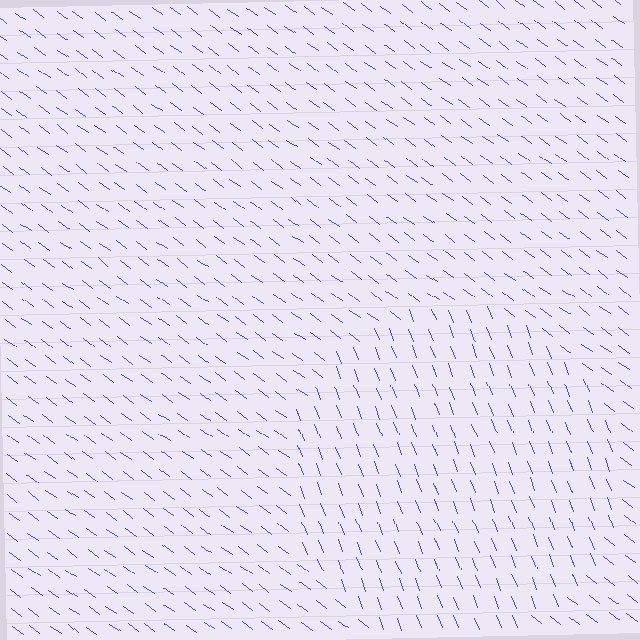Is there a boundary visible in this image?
Yes, there is a texture boundary formed by a change in line orientation.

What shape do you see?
I see a circle.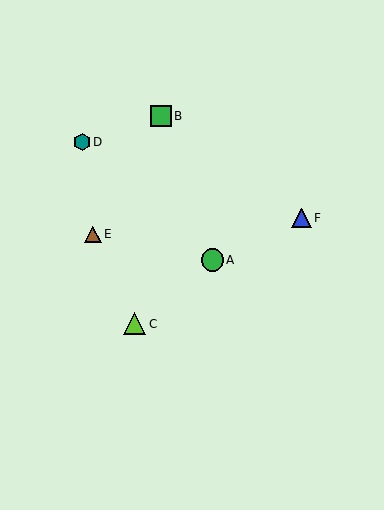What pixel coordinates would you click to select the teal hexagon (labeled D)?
Click at (82, 142) to select the teal hexagon D.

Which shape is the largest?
The green circle (labeled A) is the largest.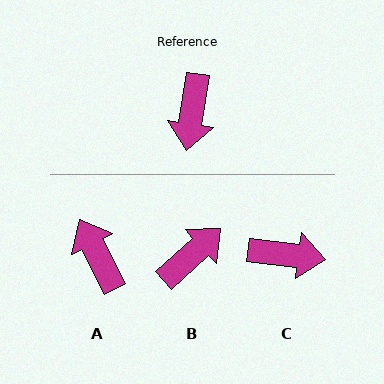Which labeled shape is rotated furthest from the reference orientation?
A, about 144 degrees away.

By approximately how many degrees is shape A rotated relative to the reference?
Approximately 144 degrees clockwise.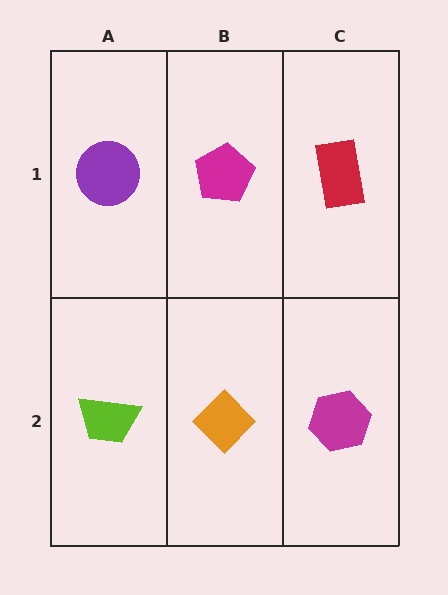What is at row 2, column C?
A magenta hexagon.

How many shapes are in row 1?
3 shapes.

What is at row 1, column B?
A magenta pentagon.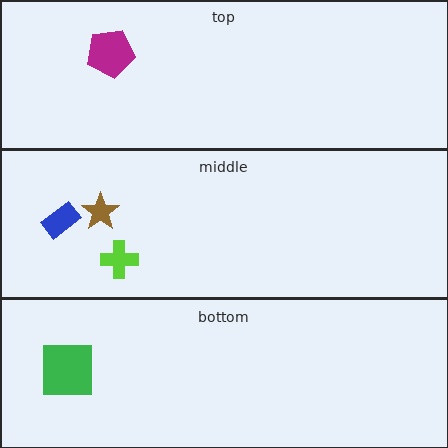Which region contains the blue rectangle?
The middle region.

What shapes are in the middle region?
The blue rectangle, the brown star, the lime cross.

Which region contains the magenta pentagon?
The top region.